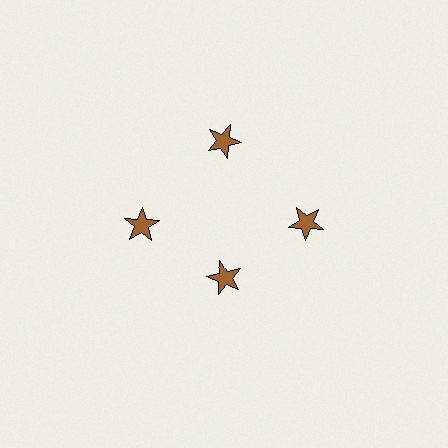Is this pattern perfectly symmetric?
No. The 4 brown stars are arranged in a ring, but one element near the 6 o'clock position is pulled inward toward the center, breaking the 4-fold rotational symmetry.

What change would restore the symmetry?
The symmetry would be restored by moving it outward, back onto the ring so that all 4 stars sit at equal angles and equal distance from the center.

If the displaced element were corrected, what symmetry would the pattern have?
It would have 4-fold rotational symmetry — the pattern would map onto itself every 90 degrees.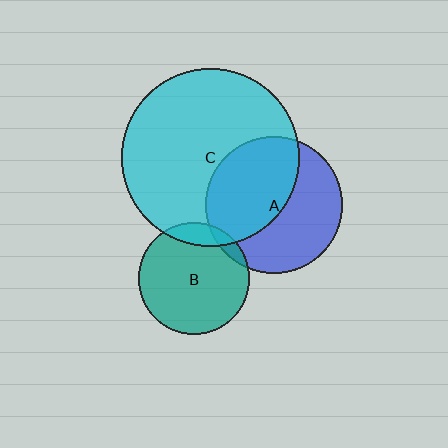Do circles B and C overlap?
Yes.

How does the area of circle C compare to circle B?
Approximately 2.5 times.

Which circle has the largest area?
Circle C (cyan).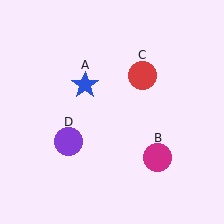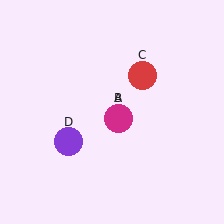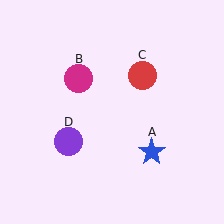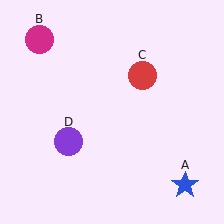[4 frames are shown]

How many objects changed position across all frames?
2 objects changed position: blue star (object A), magenta circle (object B).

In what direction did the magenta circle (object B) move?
The magenta circle (object B) moved up and to the left.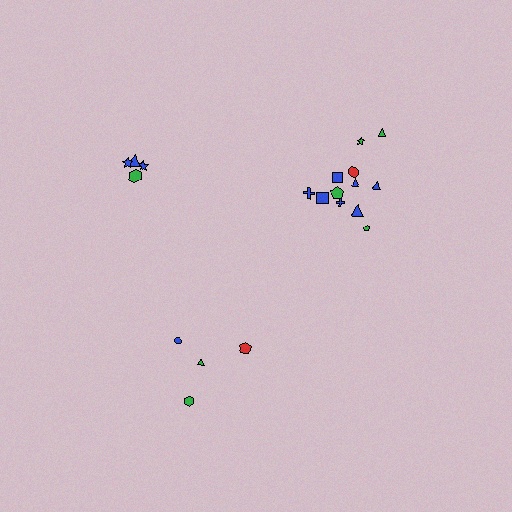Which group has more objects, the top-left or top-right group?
The top-right group.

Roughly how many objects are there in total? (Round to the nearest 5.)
Roughly 20 objects in total.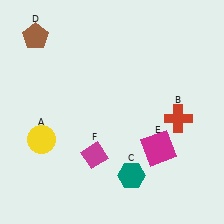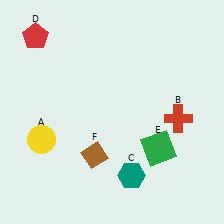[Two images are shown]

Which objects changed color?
D changed from brown to red. E changed from magenta to green. F changed from magenta to brown.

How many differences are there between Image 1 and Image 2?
There are 3 differences between the two images.